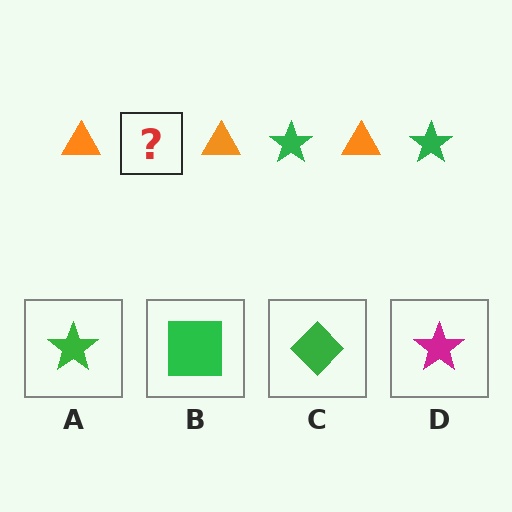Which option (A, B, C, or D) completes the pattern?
A.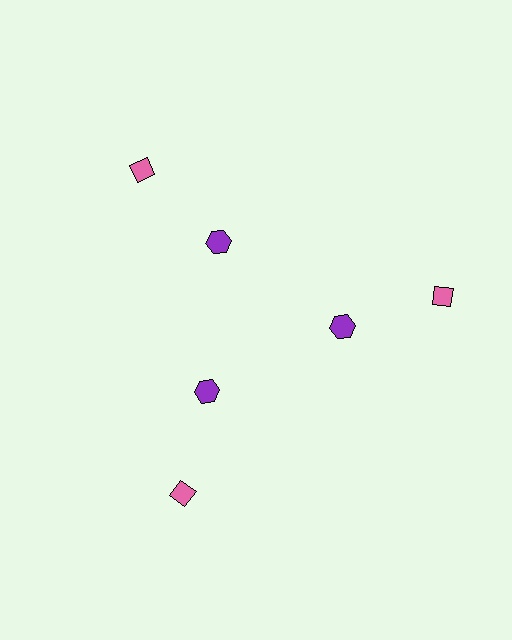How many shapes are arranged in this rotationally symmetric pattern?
There are 6 shapes, arranged in 3 groups of 2.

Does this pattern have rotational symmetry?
Yes, this pattern has 3-fold rotational symmetry. It looks the same after rotating 120 degrees around the center.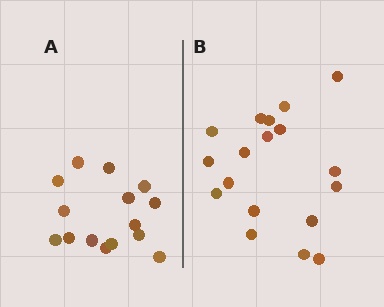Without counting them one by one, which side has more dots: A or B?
Region B (the right region) has more dots.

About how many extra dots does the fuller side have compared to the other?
Region B has just a few more — roughly 2 or 3 more dots than region A.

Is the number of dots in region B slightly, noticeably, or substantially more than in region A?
Region B has only slightly more — the two regions are fairly close. The ratio is roughly 1.2 to 1.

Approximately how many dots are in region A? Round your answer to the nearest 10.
About 20 dots. (The exact count is 15, which rounds to 20.)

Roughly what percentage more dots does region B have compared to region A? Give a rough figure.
About 20% more.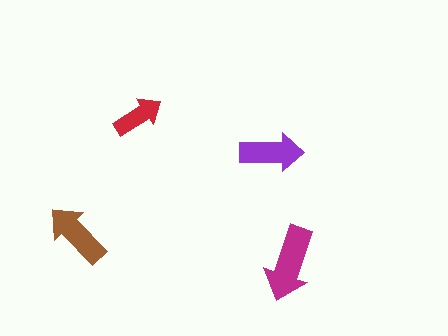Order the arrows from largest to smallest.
the magenta one, the brown one, the purple one, the red one.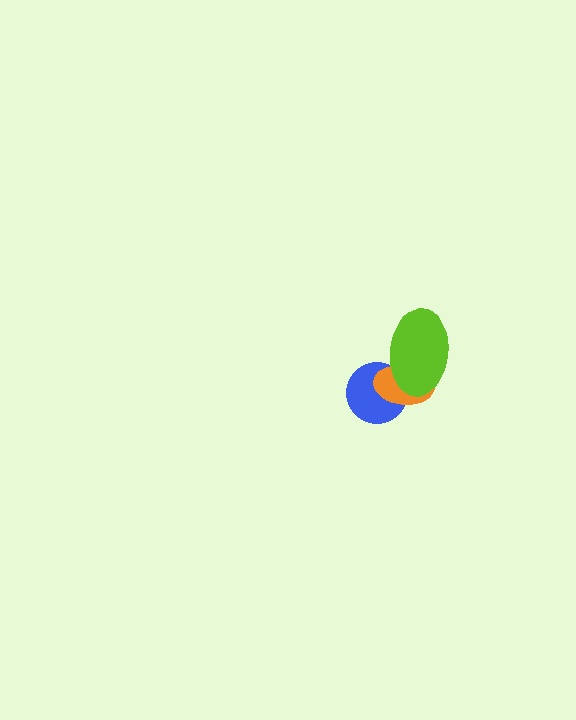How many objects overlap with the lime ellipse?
2 objects overlap with the lime ellipse.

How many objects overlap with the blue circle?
2 objects overlap with the blue circle.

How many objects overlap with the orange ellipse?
2 objects overlap with the orange ellipse.